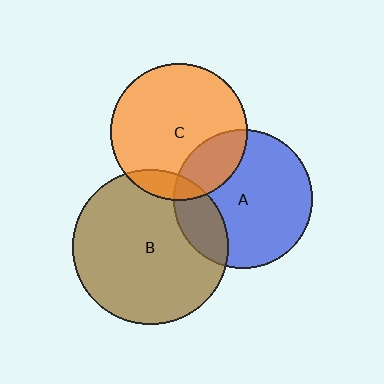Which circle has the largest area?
Circle B (brown).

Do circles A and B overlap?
Yes.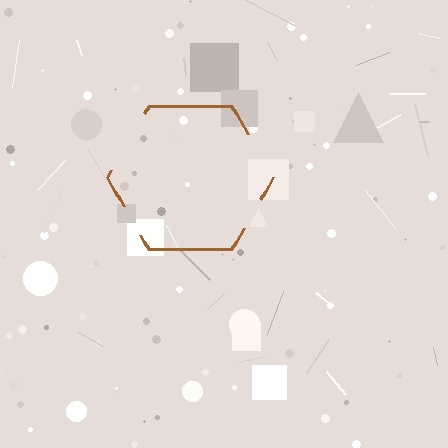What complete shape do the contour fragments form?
The contour fragments form a hexagon.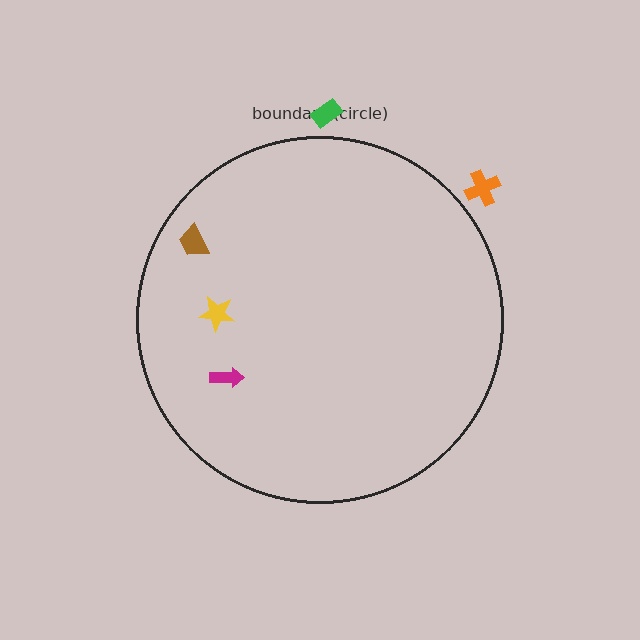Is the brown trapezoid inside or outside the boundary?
Inside.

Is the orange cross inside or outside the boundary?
Outside.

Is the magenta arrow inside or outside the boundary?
Inside.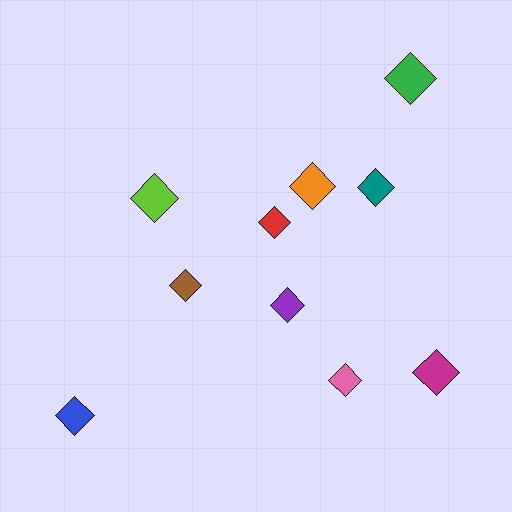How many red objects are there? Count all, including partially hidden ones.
There is 1 red object.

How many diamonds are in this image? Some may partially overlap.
There are 10 diamonds.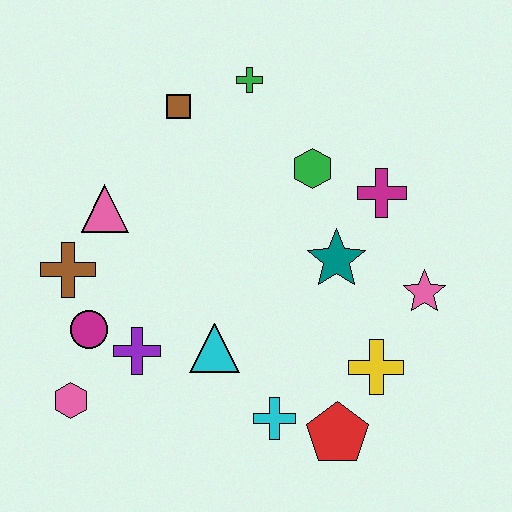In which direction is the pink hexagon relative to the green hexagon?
The pink hexagon is to the left of the green hexagon.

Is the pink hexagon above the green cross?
No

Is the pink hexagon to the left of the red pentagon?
Yes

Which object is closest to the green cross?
The brown square is closest to the green cross.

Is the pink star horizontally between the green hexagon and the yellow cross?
No